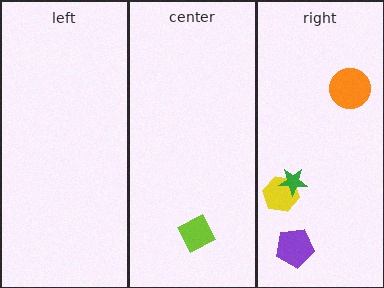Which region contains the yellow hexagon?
The right region.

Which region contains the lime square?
The center region.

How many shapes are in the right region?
4.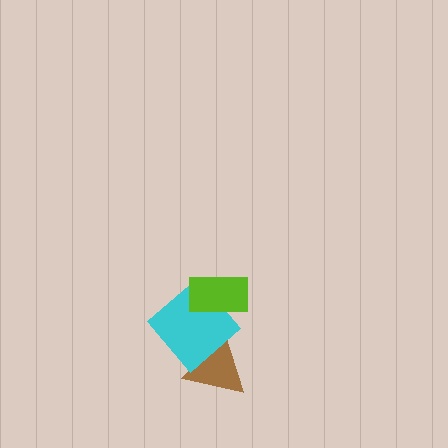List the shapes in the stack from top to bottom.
From top to bottom: the lime rectangle, the cyan diamond, the brown triangle.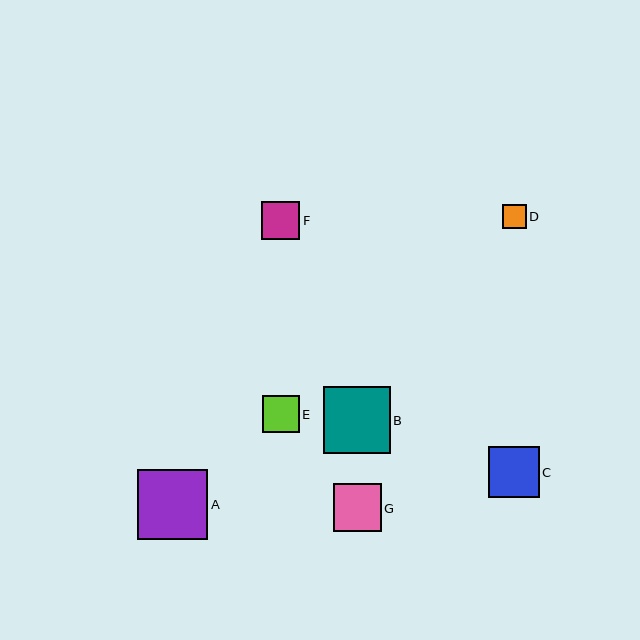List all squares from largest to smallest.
From largest to smallest: A, B, C, G, F, E, D.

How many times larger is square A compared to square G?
Square A is approximately 1.5 times the size of square G.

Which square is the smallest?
Square D is the smallest with a size of approximately 23 pixels.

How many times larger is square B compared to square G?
Square B is approximately 1.4 times the size of square G.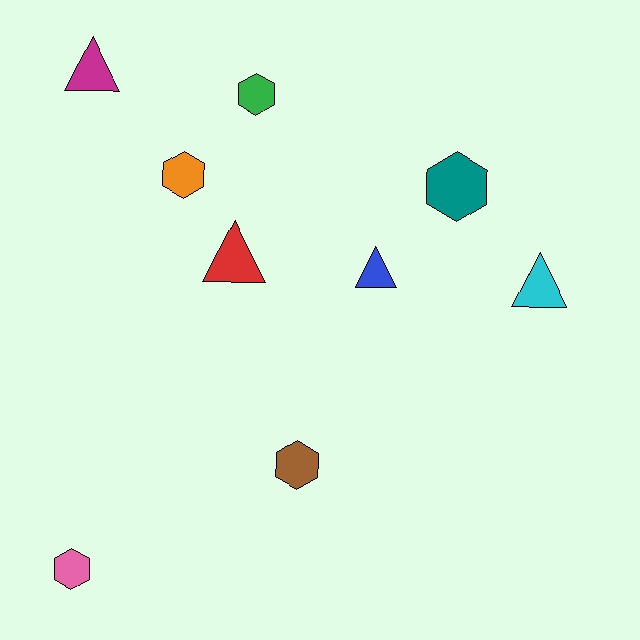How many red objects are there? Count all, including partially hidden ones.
There is 1 red object.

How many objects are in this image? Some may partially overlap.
There are 9 objects.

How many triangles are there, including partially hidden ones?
There are 4 triangles.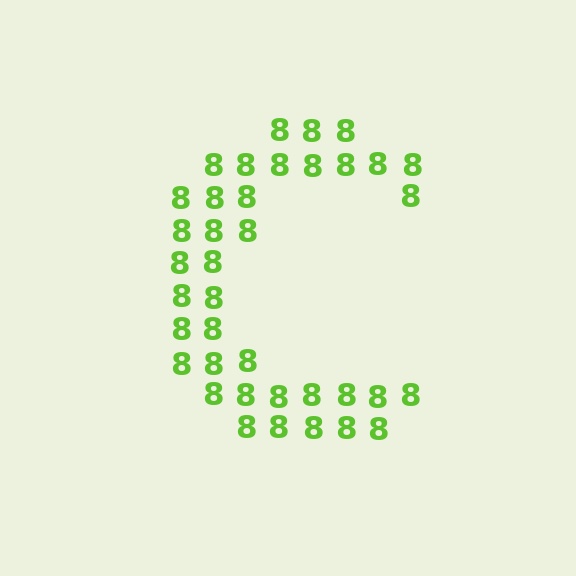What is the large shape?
The large shape is the letter C.